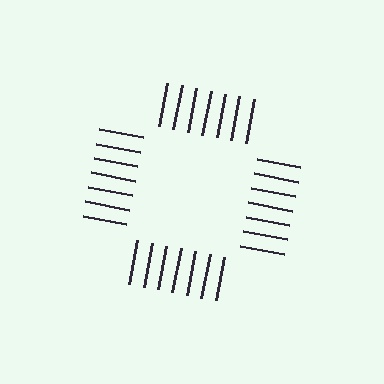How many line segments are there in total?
28 — 7 along each of the 4 edges.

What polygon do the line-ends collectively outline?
An illusory square — the line segments terminate on its edges but no continuous stroke is drawn.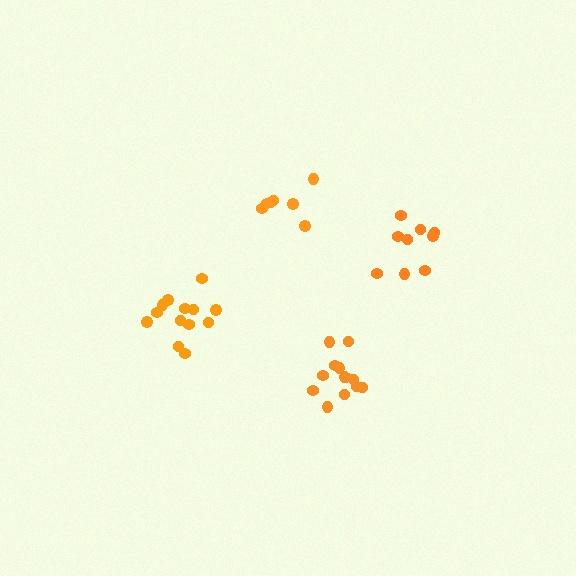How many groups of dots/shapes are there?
There are 4 groups.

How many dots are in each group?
Group 1: 9 dots, Group 2: 13 dots, Group 3: 13 dots, Group 4: 7 dots (42 total).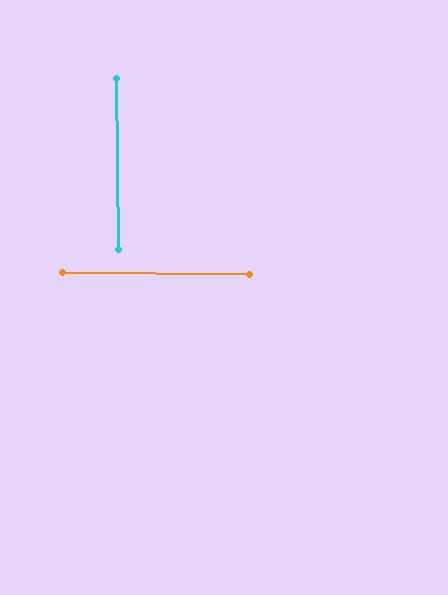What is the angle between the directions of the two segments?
Approximately 89 degrees.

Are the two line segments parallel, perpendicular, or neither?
Perpendicular — they meet at approximately 89°.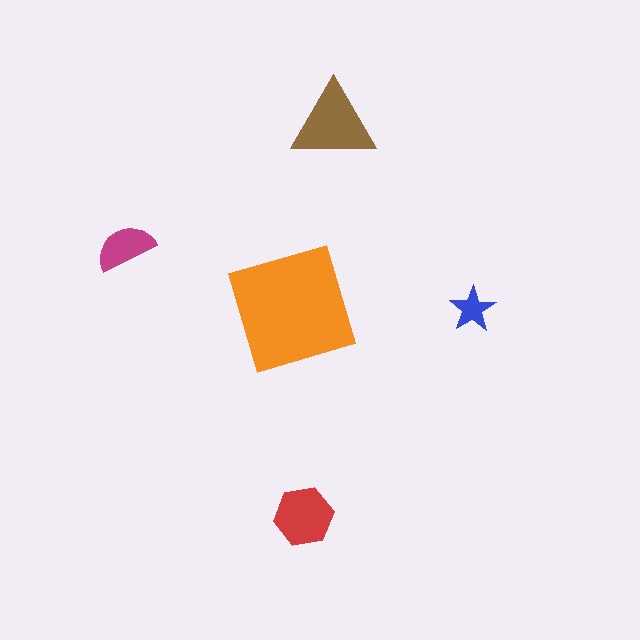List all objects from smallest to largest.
The blue star, the magenta semicircle, the red hexagon, the brown triangle, the orange square.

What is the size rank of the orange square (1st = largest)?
1st.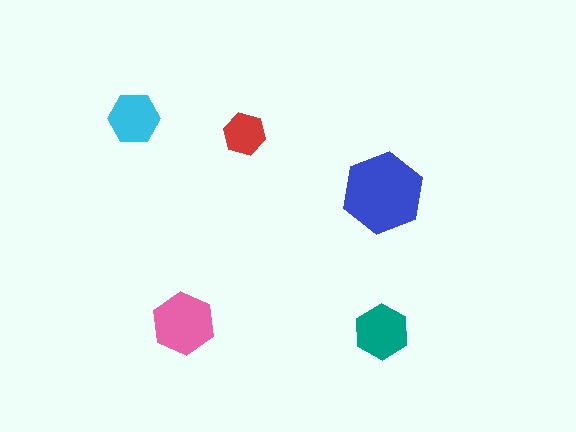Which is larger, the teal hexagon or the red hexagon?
The teal one.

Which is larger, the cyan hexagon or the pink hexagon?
The pink one.